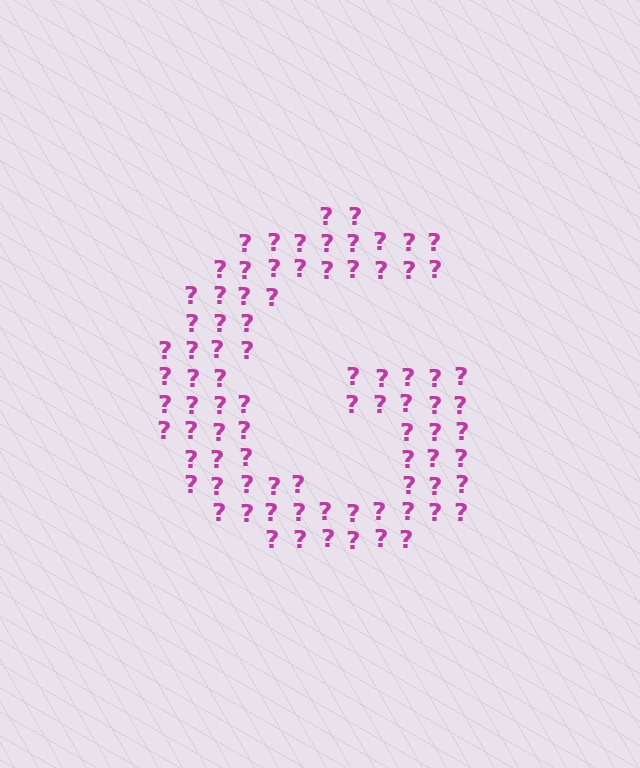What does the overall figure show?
The overall figure shows the letter G.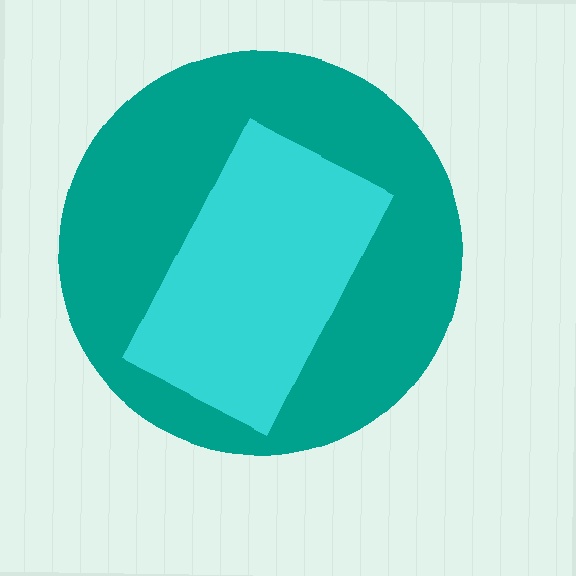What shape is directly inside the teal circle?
The cyan rectangle.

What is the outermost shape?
The teal circle.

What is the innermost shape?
The cyan rectangle.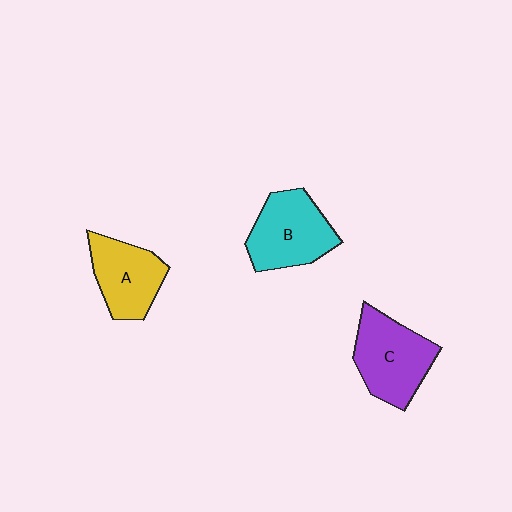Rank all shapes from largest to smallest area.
From largest to smallest: C (purple), B (cyan), A (yellow).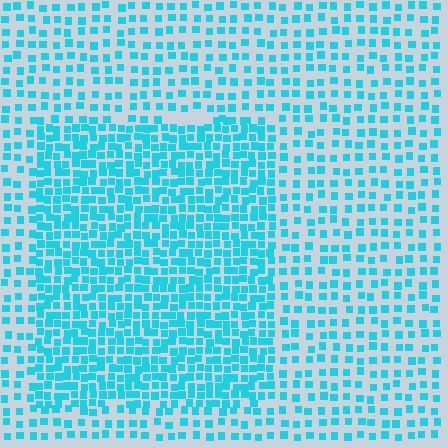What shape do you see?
I see a rectangle.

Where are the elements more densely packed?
The elements are more densely packed inside the rectangle boundary.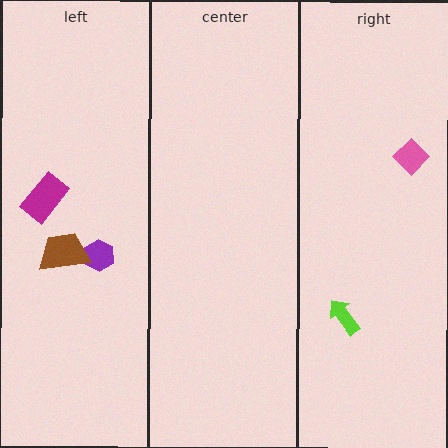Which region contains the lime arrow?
The right region.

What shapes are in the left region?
The magenta rectangle, the purple hexagon, the brown trapezoid.